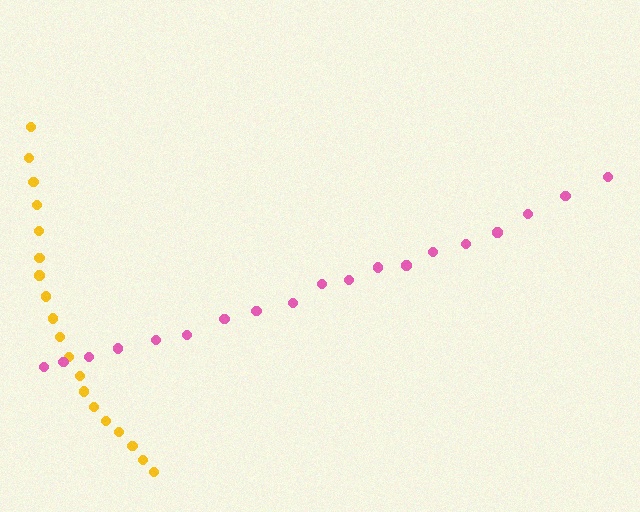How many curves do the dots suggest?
There are 2 distinct paths.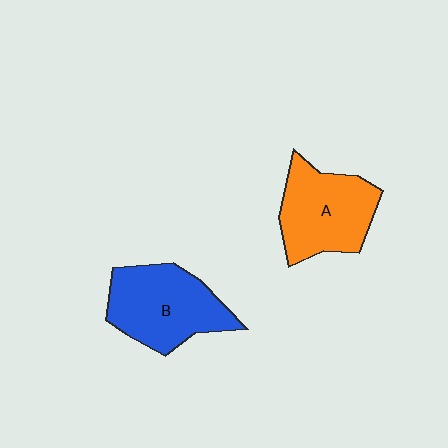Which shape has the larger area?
Shape B (blue).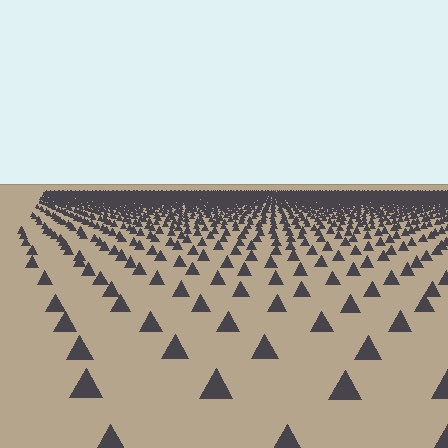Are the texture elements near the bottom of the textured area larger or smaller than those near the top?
Larger. Near the bottom, elements are closer to the viewer and appear at a bigger on-screen size.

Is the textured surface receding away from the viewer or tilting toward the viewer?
The surface is receding away from the viewer. Texture elements get smaller and denser toward the top.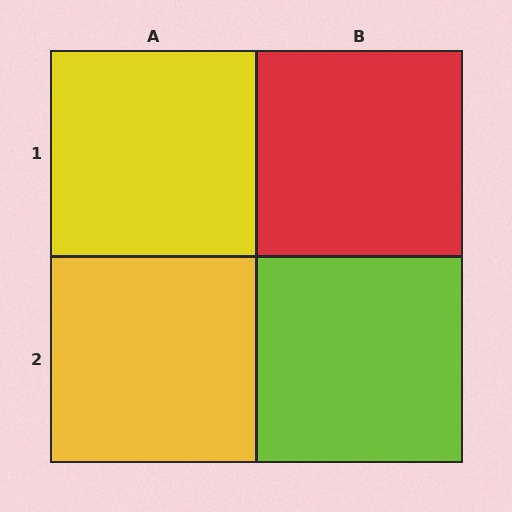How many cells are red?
1 cell is red.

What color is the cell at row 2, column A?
Yellow.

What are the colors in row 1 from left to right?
Yellow, red.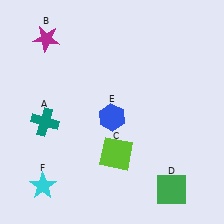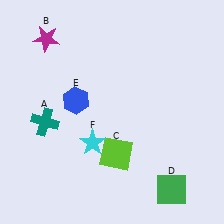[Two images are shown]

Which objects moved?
The objects that moved are: the blue hexagon (E), the cyan star (F).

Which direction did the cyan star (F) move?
The cyan star (F) moved right.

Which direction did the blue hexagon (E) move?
The blue hexagon (E) moved left.